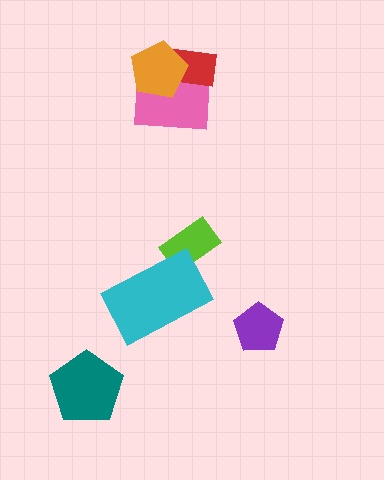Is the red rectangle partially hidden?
Yes, it is partially covered by another shape.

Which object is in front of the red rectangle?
The orange pentagon is in front of the red rectangle.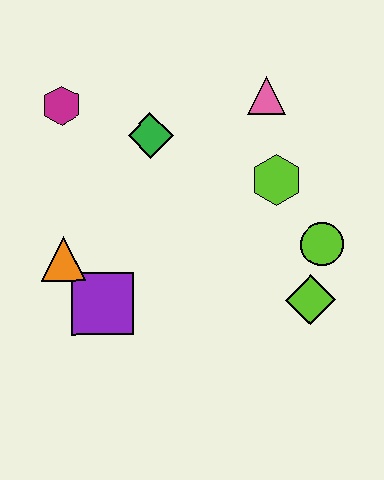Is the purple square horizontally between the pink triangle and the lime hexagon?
No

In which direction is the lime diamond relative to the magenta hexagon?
The lime diamond is to the right of the magenta hexagon.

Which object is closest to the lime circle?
The lime diamond is closest to the lime circle.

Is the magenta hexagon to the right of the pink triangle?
No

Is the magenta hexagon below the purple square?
No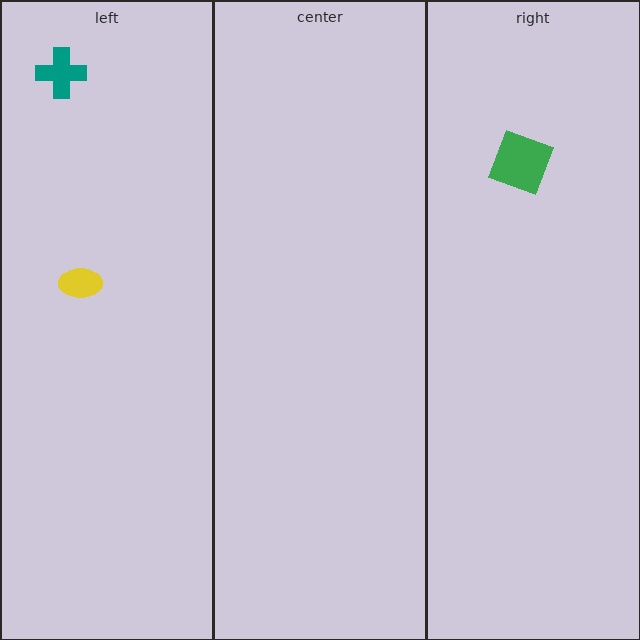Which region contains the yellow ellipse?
The left region.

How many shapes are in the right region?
1.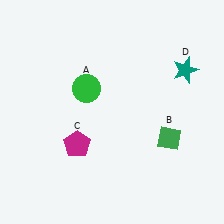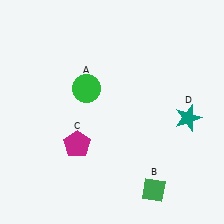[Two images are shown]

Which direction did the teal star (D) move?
The teal star (D) moved down.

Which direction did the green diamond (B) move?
The green diamond (B) moved down.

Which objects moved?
The objects that moved are: the green diamond (B), the teal star (D).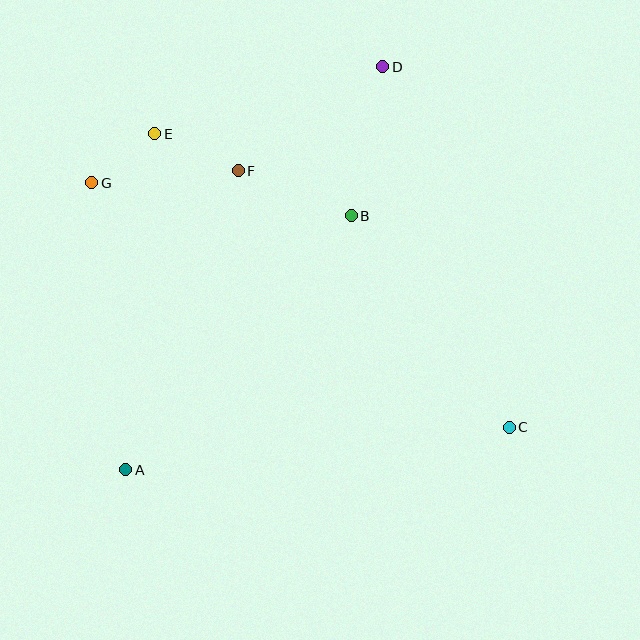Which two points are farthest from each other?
Points C and G are farthest from each other.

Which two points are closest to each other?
Points E and G are closest to each other.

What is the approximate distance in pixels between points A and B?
The distance between A and B is approximately 340 pixels.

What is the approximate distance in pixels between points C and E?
The distance between C and E is approximately 461 pixels.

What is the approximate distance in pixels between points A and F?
The distance between A and F is approximately 319 pixels.